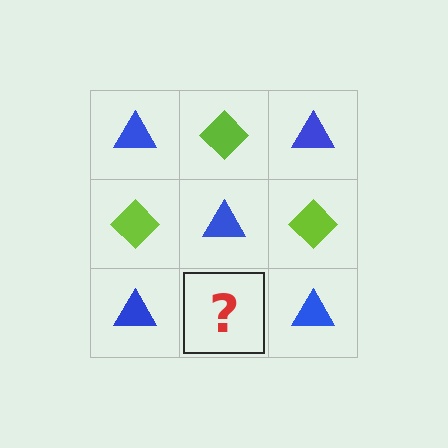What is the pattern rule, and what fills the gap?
The rule is that it alternates blue triangle and lime diamond in a checkerboard pattern. The gap should be filled with a lime diamond.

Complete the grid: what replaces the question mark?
The question mark should be replaced with a lime diamond.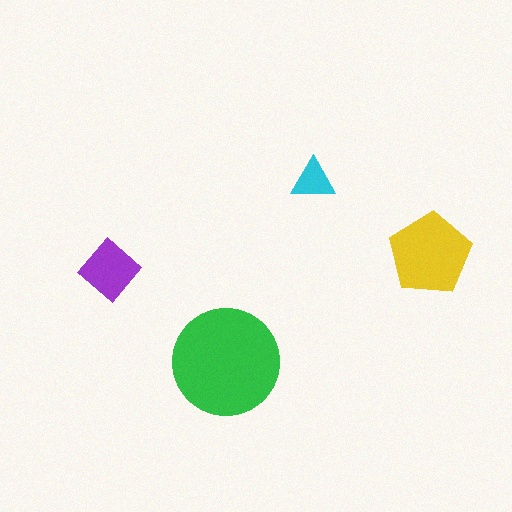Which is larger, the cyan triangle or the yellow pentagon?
The yellow pentagon.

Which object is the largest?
The green circle.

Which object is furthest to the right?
The yellow pentagon is rightmost.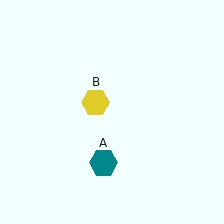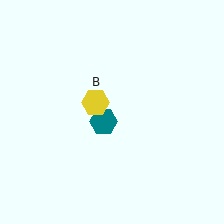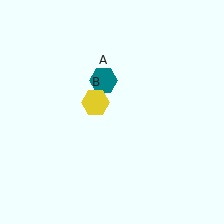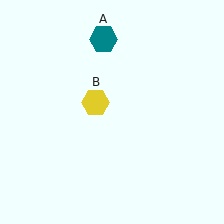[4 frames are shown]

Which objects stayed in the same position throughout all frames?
Yellow hexagon (object B) remained stationary.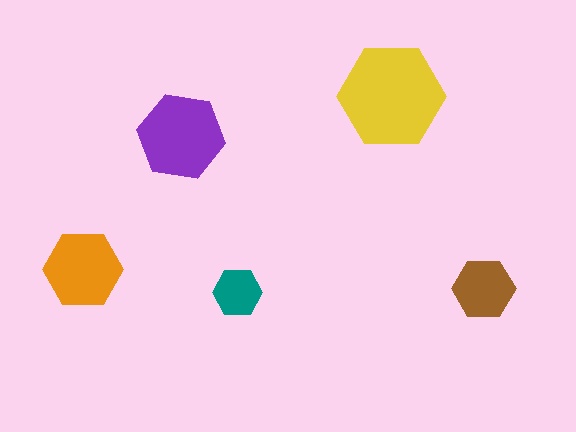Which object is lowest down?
The teal hexagon is bottommost.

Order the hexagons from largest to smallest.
the yellow one, the purple one, the orange one, the brown one, the teal one.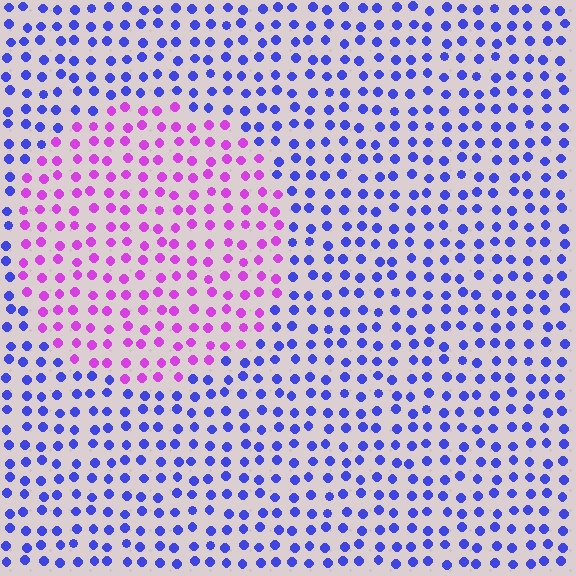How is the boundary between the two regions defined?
The boundary is defined purely by a slight shift in hue (about 58 degrees). Spacing, size, and orientation are identical on both sides.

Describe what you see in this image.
The image is filled with small blue elements in a uniform arrangement. A circle-shaped region is visible where the elements are tinted to a slightly different hue, forming a subtle color boundary.